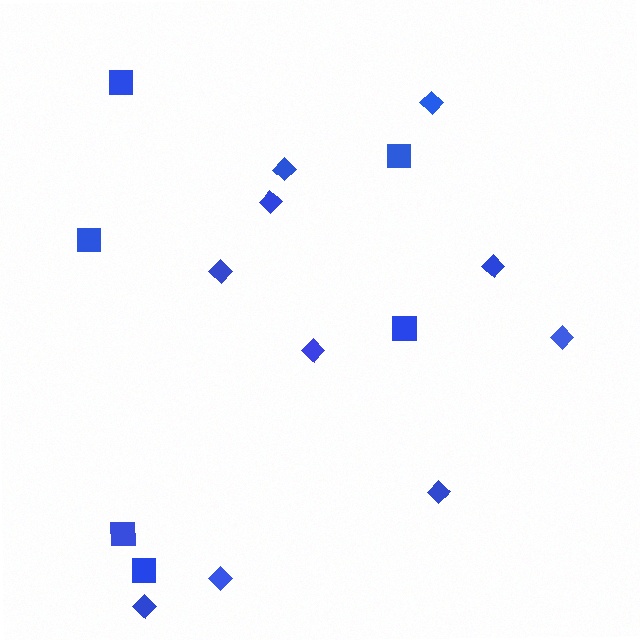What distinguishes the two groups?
There are 2 groups: one group of squares (6) and one group of diamonds (10).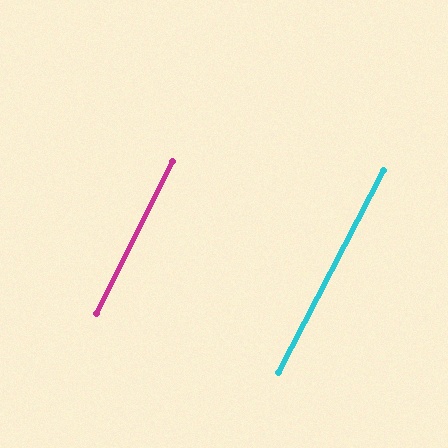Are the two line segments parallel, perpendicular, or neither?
Parallel — their directions differ by only 1.0°.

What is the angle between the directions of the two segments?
Approximately 1 degree.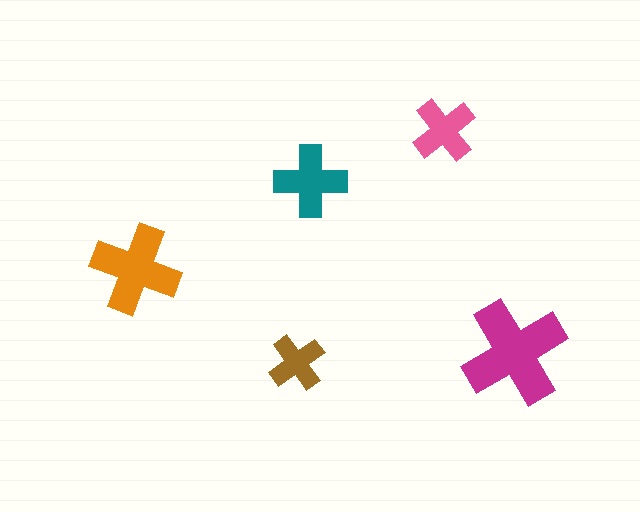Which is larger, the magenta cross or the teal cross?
The magenta one.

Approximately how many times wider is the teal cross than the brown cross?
About 1.5 times wider.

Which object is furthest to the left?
The orange cross is leftmost.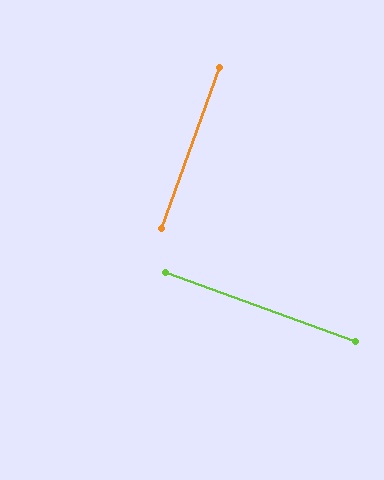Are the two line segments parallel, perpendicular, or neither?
Perpendicular — they meet at approximately 90°.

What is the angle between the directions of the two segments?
Approximately 90 degrees.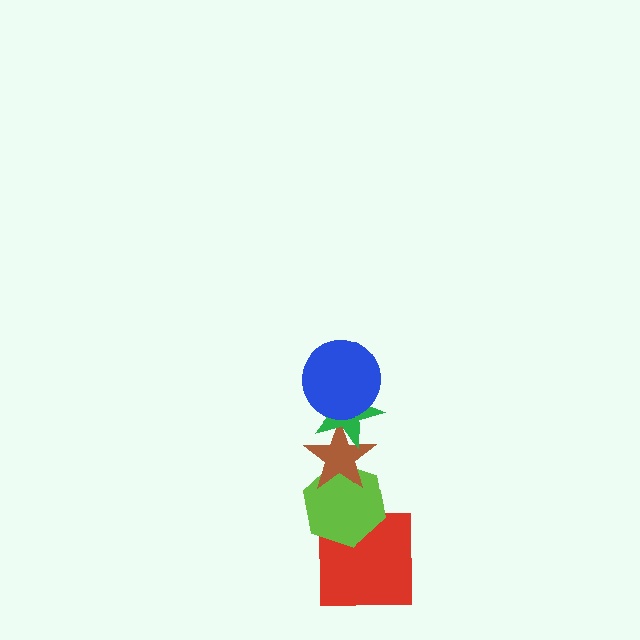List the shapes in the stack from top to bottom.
From top to bottom: the blue circle, the green star, the brown star, the lime hexagon, the red square.